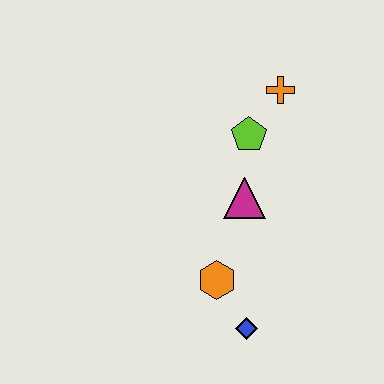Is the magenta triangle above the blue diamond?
Yes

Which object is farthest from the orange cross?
The blue diamond is farthest from the orange cross.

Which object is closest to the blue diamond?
The orange hexagon is closest to the blue diamond.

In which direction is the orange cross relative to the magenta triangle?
The orange cross is above the magenta triangle.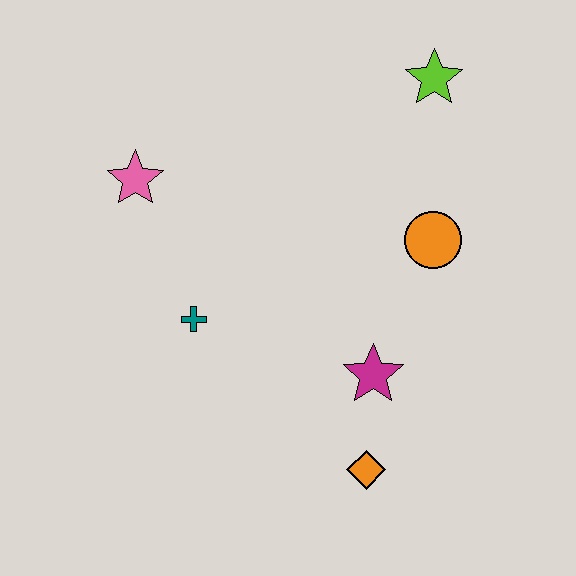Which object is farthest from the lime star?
The orange diamond is farthest from the lime star.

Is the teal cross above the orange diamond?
Yes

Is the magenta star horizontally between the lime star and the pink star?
Yes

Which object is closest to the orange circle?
The magenta star is closest to the orange circle.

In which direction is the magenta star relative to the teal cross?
The magenta star is to the right of the teal cross.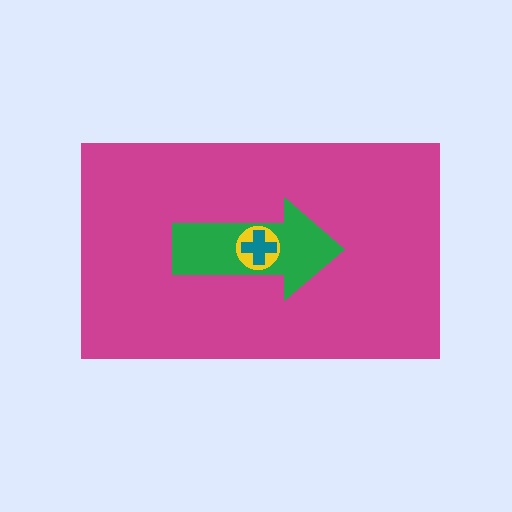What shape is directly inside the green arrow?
The yellow circle.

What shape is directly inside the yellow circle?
The teal cross.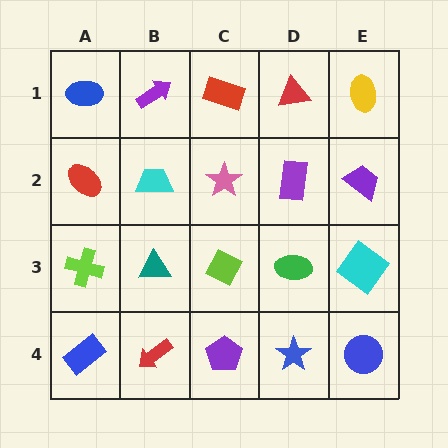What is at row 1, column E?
A yellow ellipse.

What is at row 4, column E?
A blue circle.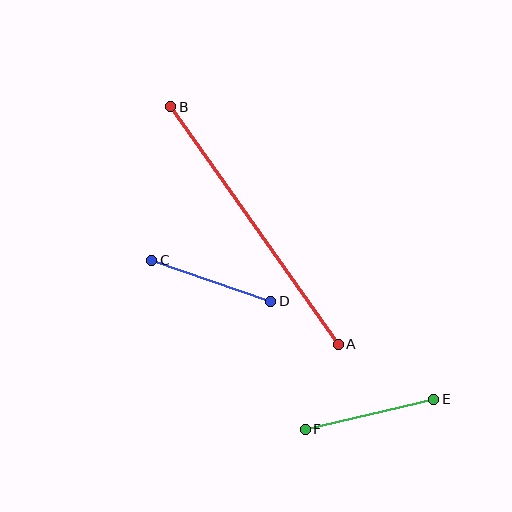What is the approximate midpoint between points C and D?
The midpoint is at approximately (211, 281) pixels.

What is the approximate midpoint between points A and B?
The midpoint is at approximately (254, 225) pixels.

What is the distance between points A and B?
The distance is approximately 290 pixels.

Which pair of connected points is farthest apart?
Points A and B are farthest apart.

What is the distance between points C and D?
The distance is approximately 126 pixels.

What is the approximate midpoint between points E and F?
The midpoint is at approximately (369, 414) pixels.